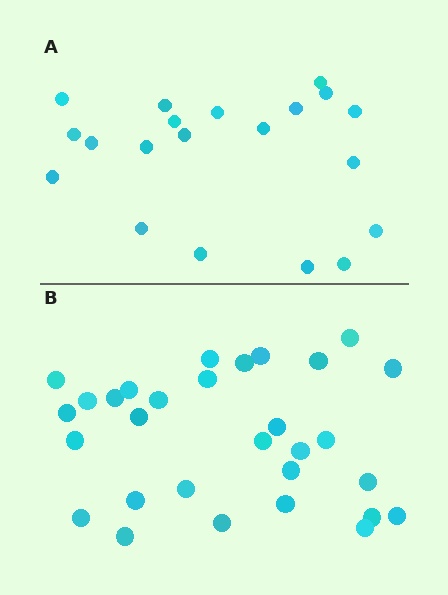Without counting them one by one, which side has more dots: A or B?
Region B (the bottom region) has more dots.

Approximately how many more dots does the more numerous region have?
Region B has roughly 10 or so more dots than region A.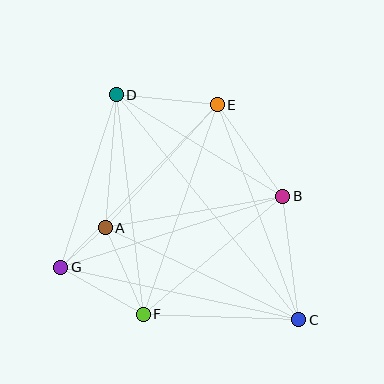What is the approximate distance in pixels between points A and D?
The distance between A and D is approximately 134 pixels.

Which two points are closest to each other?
Points A and G are closest to each other.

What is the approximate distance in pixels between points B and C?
The distance between B and C is approximately 124 pixels.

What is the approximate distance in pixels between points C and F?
The distance between C and F is approximately 156 pixels.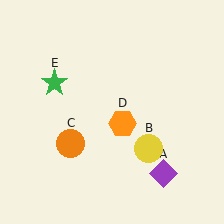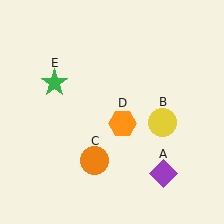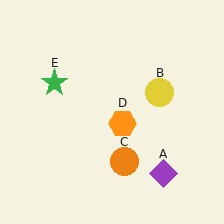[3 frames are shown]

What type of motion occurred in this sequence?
The yellow circle (object B), orange circle (object C) rotated counterclockwise around the center of the scene.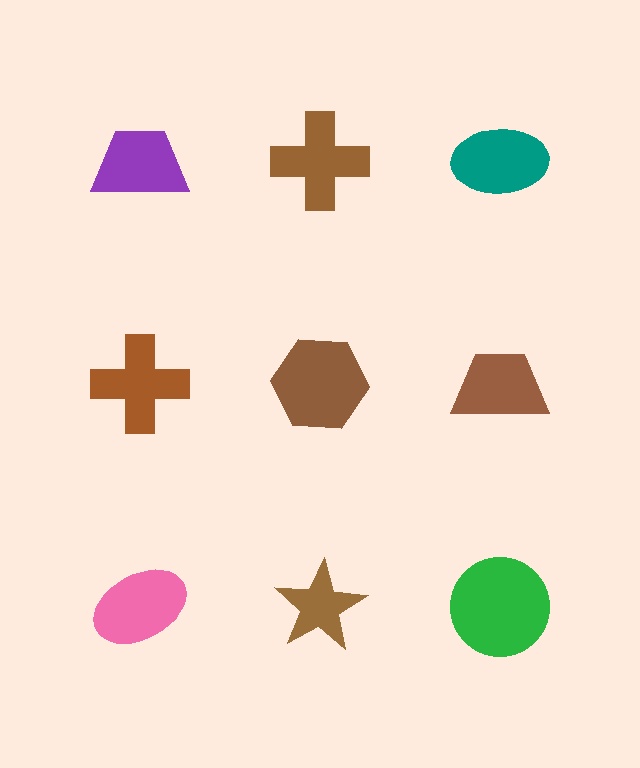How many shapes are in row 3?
3 shapes.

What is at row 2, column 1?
A brown cross.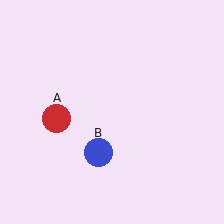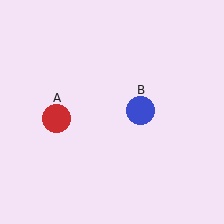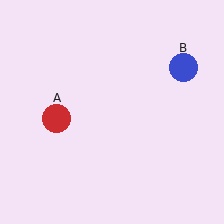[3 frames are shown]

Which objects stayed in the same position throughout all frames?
Red circle (object A) remained stationary.